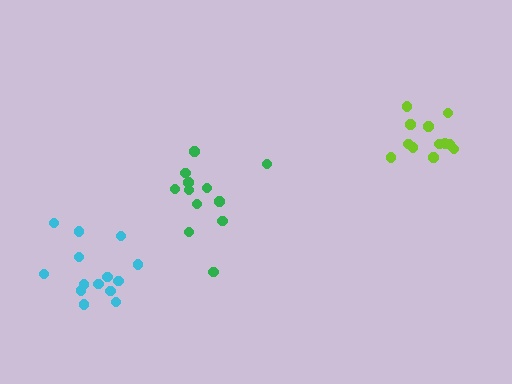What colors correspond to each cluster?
The clusters are colored: cyan, lime, green.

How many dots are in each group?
Group 1: 14 dots, Group 2: 12 dots, Group 3: 12 dots (38 total).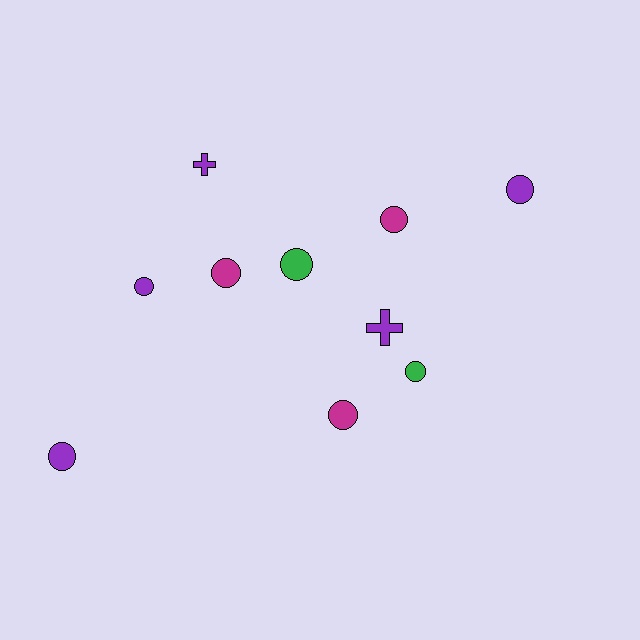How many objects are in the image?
There are 10 objects.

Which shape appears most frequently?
Circle, with 8 objects.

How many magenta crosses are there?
There are no magenta crosses.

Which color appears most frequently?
Purple, with 5 objects.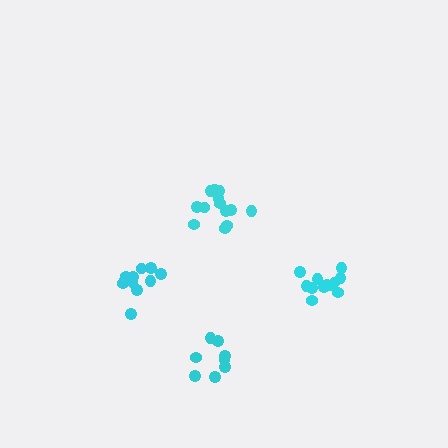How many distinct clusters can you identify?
There are 4 distinct clusters.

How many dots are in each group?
Group 1: 11 dots, Group 2: 13 dots, Group 3: 12 dots, Group 4: 8 dots (44 total).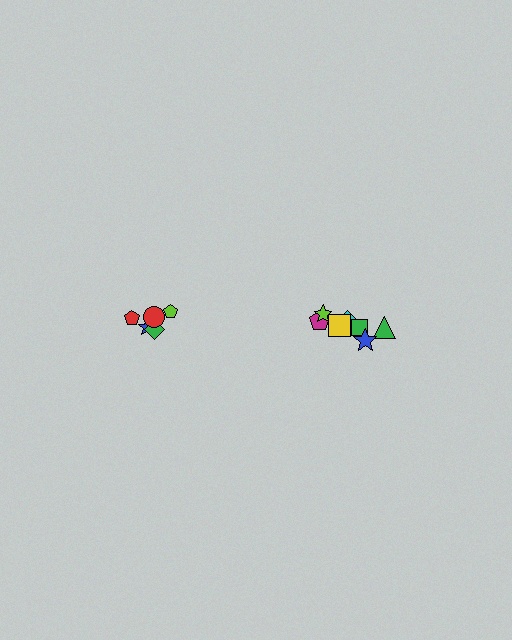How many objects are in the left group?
There are 5 objects.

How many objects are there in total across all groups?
There are 13 objects.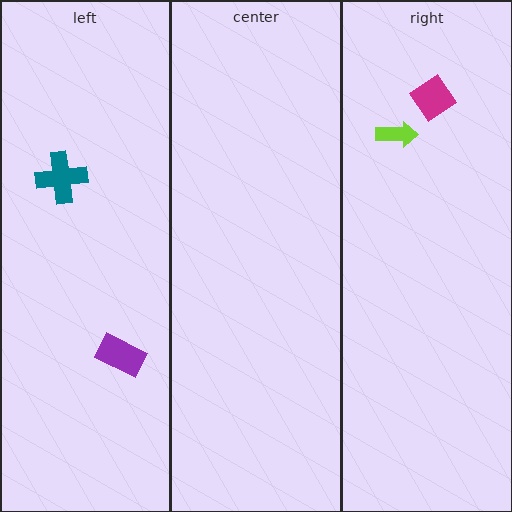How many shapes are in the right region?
2.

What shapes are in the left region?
The purple rectangle, the teal cross.